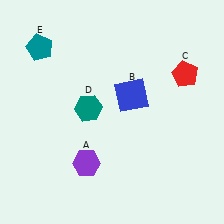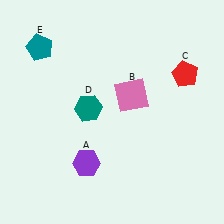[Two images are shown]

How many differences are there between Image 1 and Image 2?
There is 1 difference between the two images.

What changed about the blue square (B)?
In Image 1, B is blue. In Image 2, it changed to pink.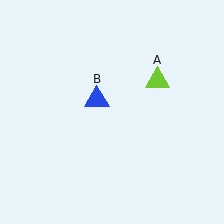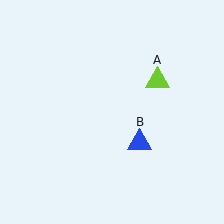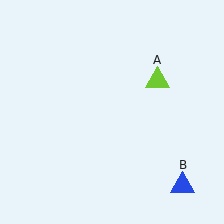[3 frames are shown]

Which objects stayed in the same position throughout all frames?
Lime triangle (object A) remained stationary.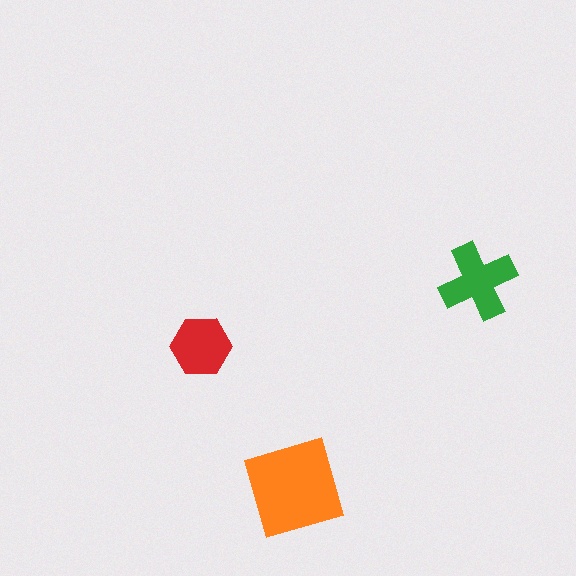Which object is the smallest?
The red hexagon.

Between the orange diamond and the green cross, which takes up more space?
The orange diamond.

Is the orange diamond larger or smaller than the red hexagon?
Larger.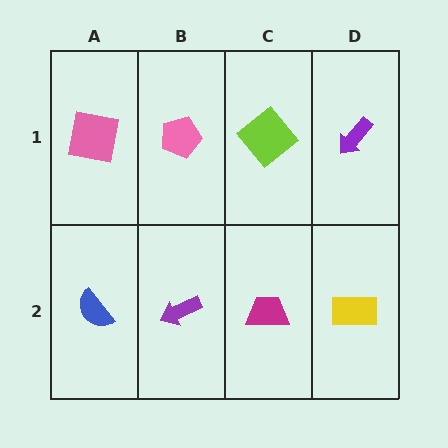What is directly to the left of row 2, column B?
A blue semicircle.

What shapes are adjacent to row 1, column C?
A magenta trapezoid (row 2, column C), a pink pentagon (row 1, column B), a purple arrow (row 1, column D).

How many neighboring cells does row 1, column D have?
2.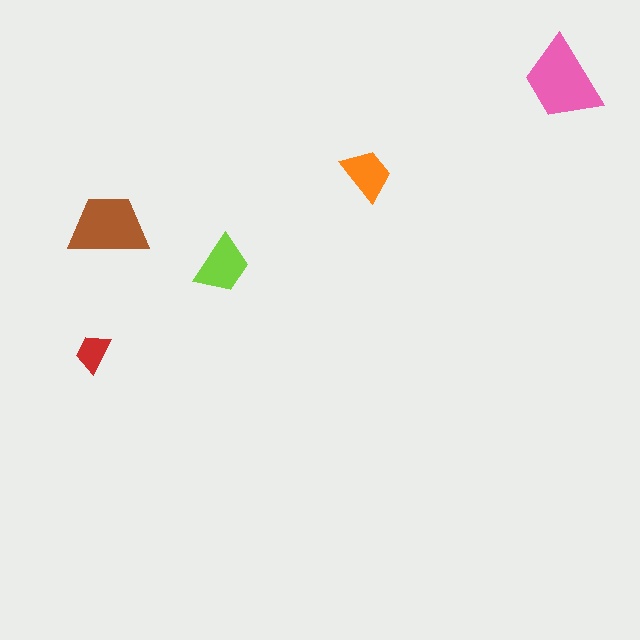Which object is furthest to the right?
The pink trapezoid is rightmost.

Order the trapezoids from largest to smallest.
the pink one, the brown one, the lime one, the orange one, the red one.